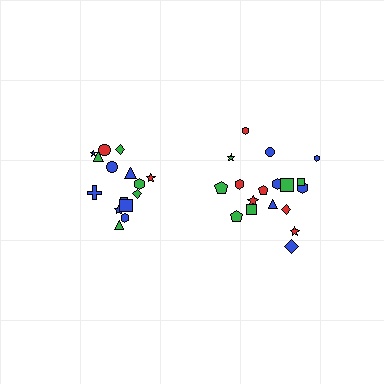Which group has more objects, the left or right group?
The right group.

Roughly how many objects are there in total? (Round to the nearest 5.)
Roughly 35 objects in total.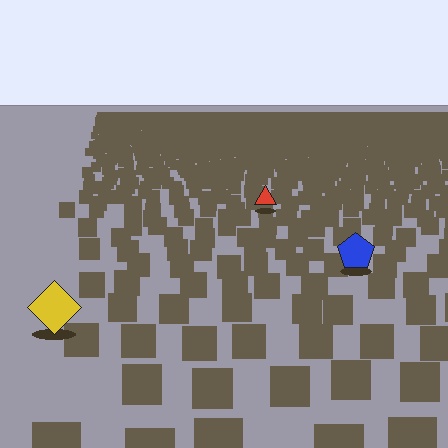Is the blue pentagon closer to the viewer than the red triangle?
Yes. The blue pentagon is closer — you can tell from the texture gradient: the ground texture is coarser near it.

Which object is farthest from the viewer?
The red triangle is farthest from the viewer. It appears smaller and the ground texture around it is denser.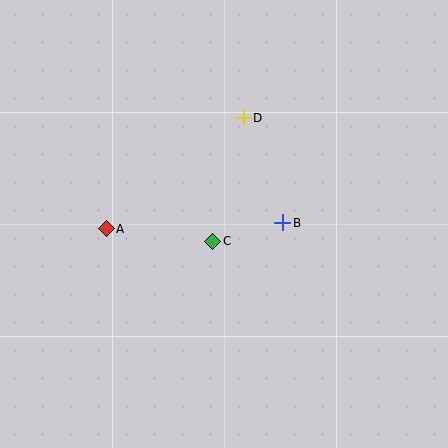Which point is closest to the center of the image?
Point C at (213, 241) is closest to the center.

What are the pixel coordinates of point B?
Point B is at (283, 223).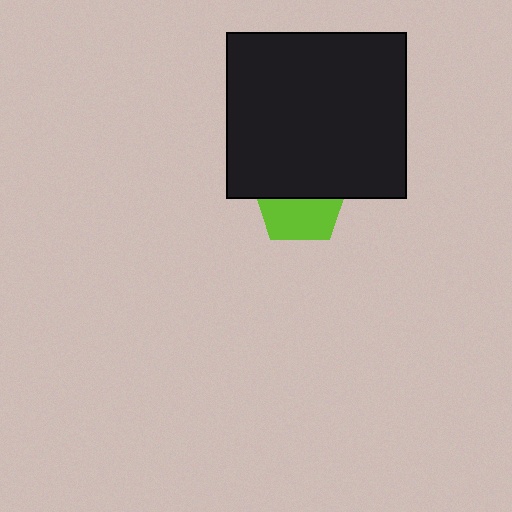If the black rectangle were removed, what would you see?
You would see the complete lime pentagon.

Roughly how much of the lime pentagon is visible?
About half of it is visible (roughly 48%).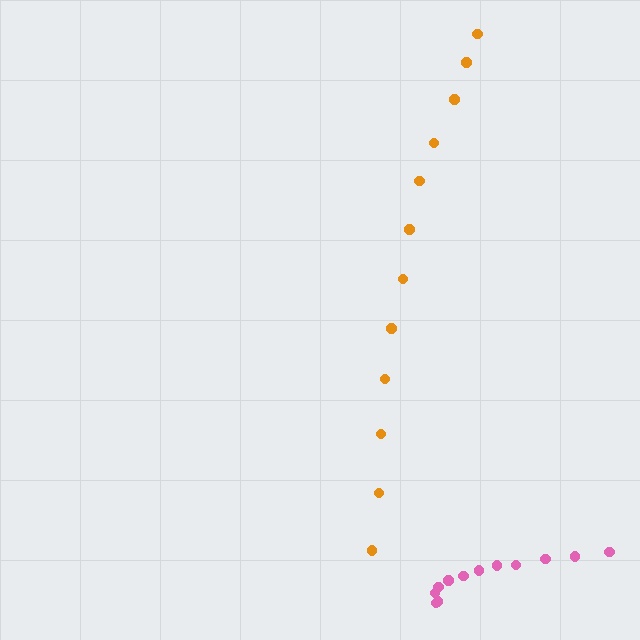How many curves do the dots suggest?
There are 2 distinct paths.